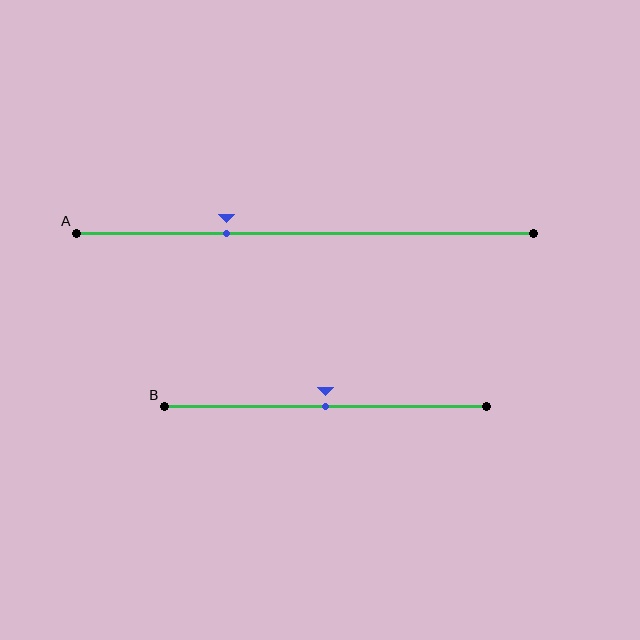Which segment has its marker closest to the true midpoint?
Segment B has its marker closest to the true midpoint.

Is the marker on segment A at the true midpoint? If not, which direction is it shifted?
No, the marker on segment A is shifted to the left by about 17% of the segment length.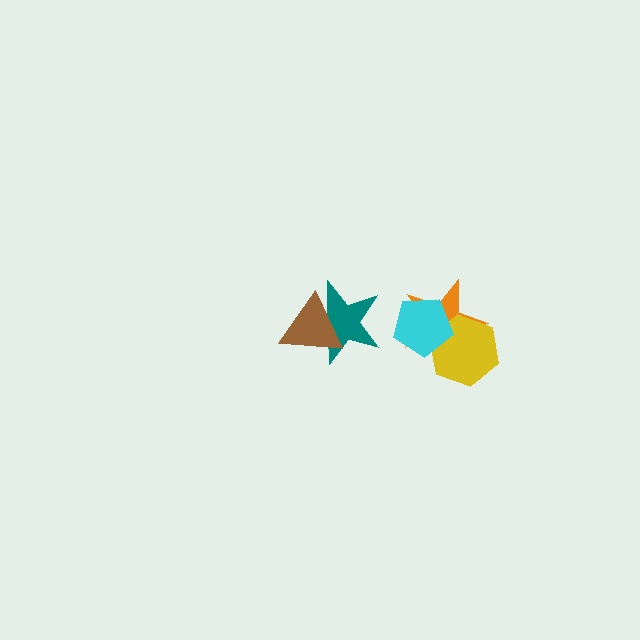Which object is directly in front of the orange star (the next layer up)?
The yellow hexagon is directly in front of the orange star.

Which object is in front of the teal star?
The brown triangle is in front of the teal star.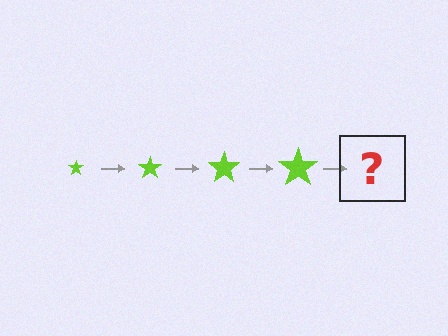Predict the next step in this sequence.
The next step is a lime star, larger than the previous one.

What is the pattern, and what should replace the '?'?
The pattern is that the star gets progressively larger each step. The '?' should be a lime star, larger than the previous one.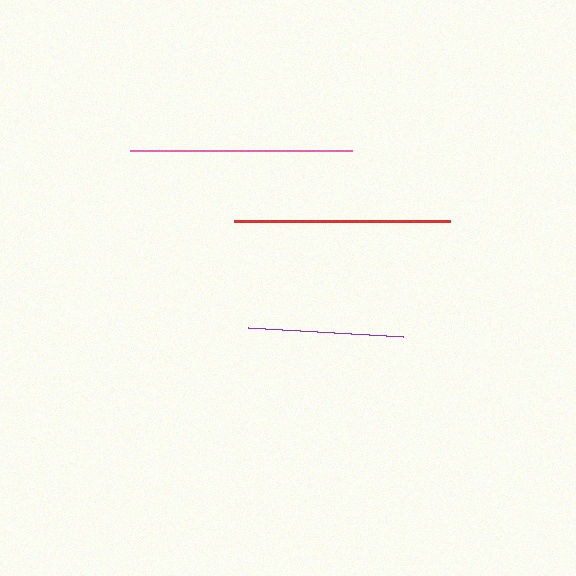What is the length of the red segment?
The red segment is approximately 216 pixels long.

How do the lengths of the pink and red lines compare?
The pink and red lines are approximately the same length.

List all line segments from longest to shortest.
From longest to shortest: pink, red, purple.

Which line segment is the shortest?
The purple line is the shortest at approximately 155 pixels.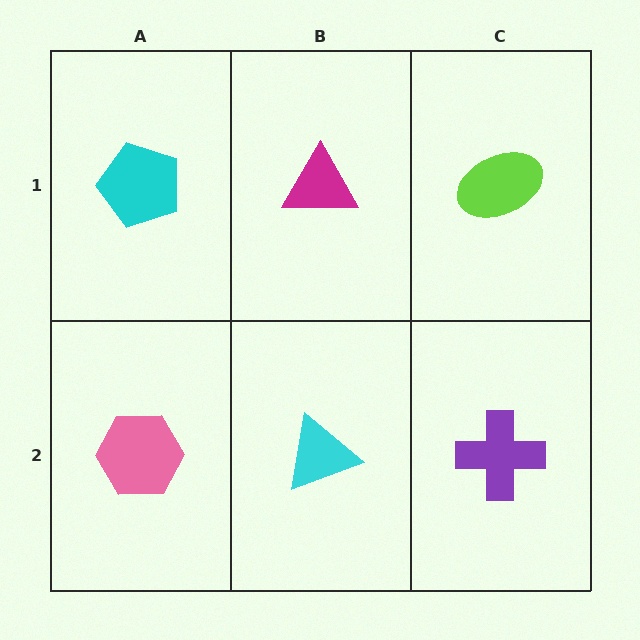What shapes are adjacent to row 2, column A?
A cyan pentagon (row 1, column A), a cyan triangle (row 2, column B).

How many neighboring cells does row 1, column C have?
2.